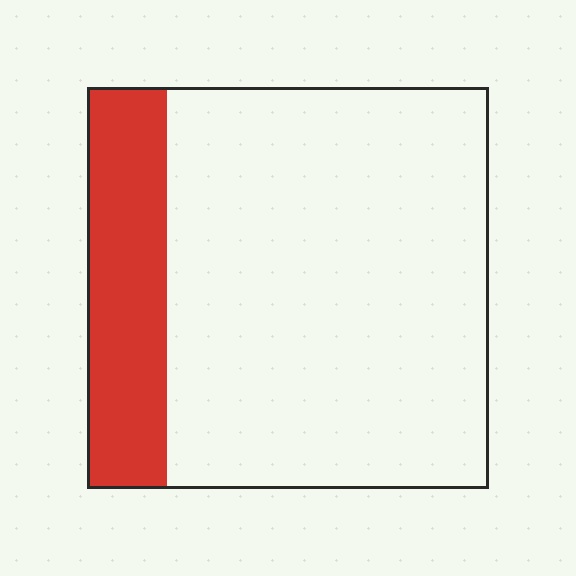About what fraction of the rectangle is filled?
About one fifth (1/5).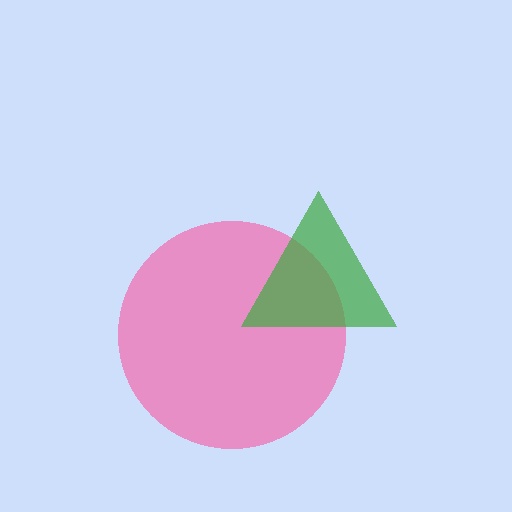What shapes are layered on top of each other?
The layered shapes are: a pink circle, a green triangle.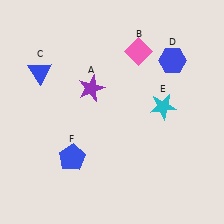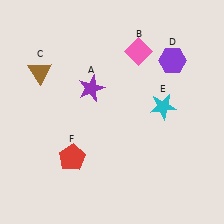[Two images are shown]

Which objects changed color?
C changed from blue to brown. D changed from blue to purple. F changed from blue to red.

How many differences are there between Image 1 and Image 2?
There are 3 differences between the two images.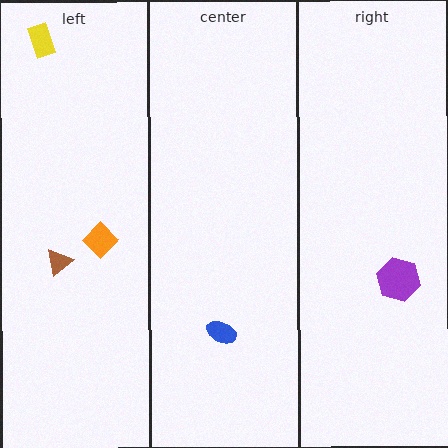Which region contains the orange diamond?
The left region.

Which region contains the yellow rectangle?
The left region.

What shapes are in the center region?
The blue ellipse.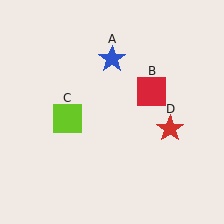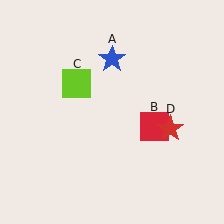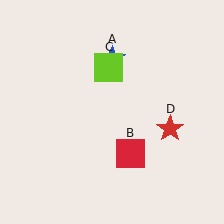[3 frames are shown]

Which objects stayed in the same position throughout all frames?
Blue star (object A) and red star (object D) remained stationary.